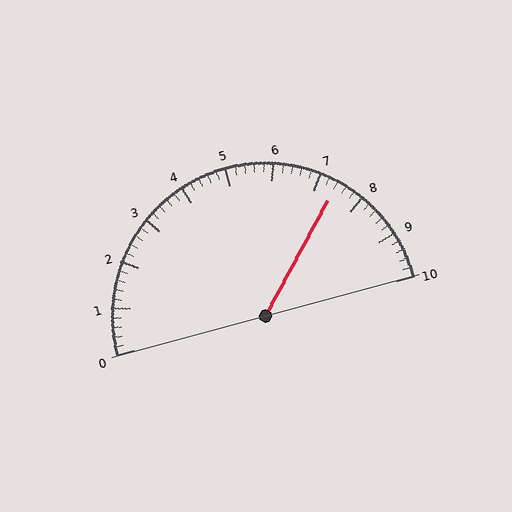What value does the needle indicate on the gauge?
The needle indicates approximately 7.4.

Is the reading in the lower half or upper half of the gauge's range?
The reading is in the upper half of the range (0 to 10).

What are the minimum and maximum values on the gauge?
The gauge ranges from 0 to 10.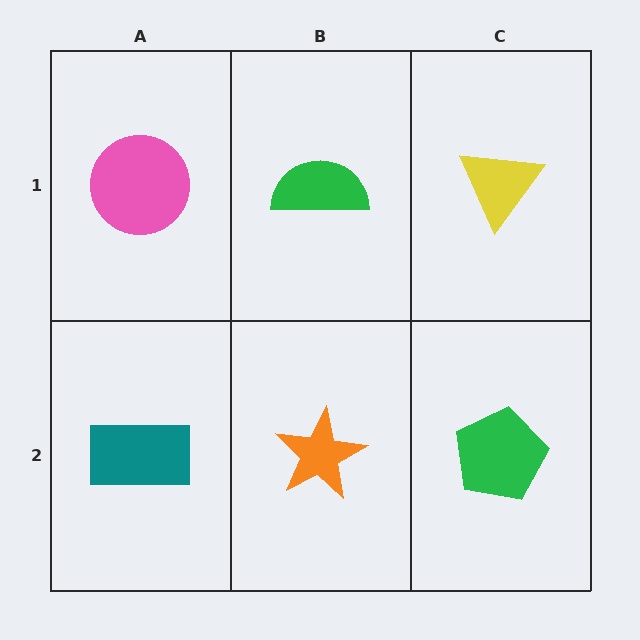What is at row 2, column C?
A green pentagon.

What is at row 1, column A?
A pink circle.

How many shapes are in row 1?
3 shapes.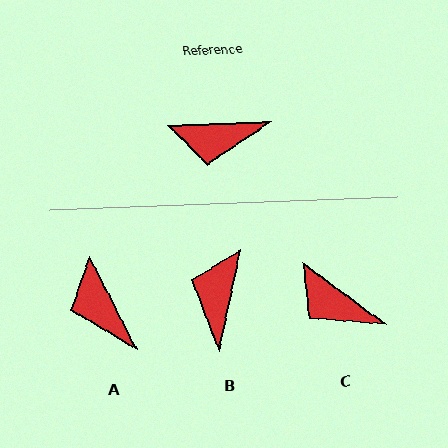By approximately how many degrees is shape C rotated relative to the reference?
Approximately 39 degrees clockwise.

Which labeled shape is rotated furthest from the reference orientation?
B, about 103 degrees away.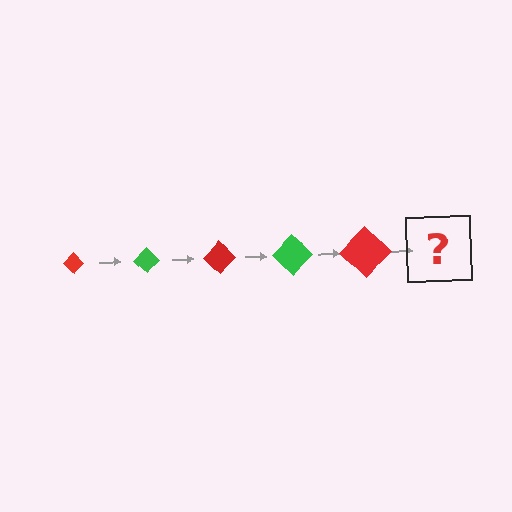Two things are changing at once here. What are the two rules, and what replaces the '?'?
The two rules are that the diamond grows larger each step and the color cycles through red and green. The '?' should be a green diamond, larger than the previous one.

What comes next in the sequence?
The next element should be a green diamond, larger than the previous one.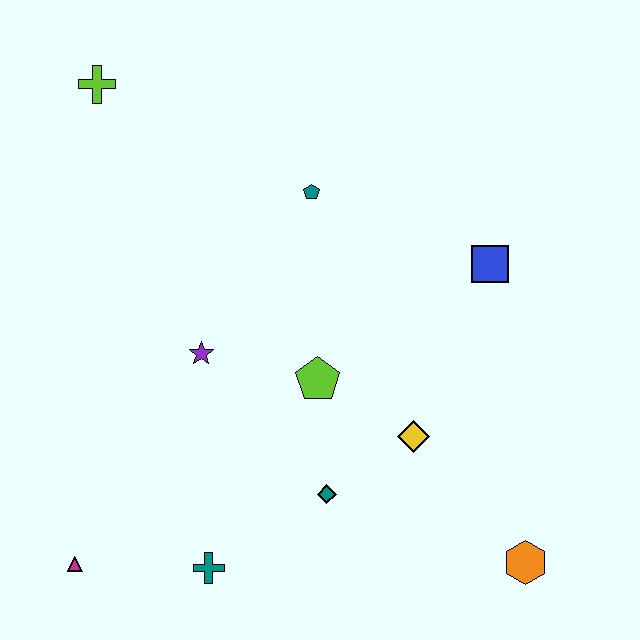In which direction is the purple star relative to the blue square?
The purple star is to the left of the blue square.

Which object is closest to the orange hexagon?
The yellow diamond is closest to the orange hexagon.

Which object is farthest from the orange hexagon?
The lime cross is farthest from the orange hexagon.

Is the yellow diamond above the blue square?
No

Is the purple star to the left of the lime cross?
No